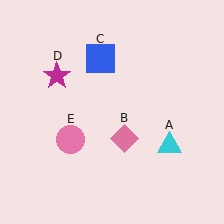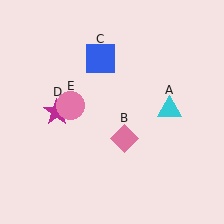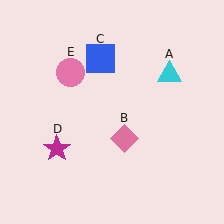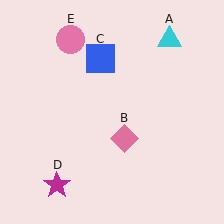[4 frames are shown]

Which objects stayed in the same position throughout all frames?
Pink diamond (object B) and blue square (object C) remained stationary.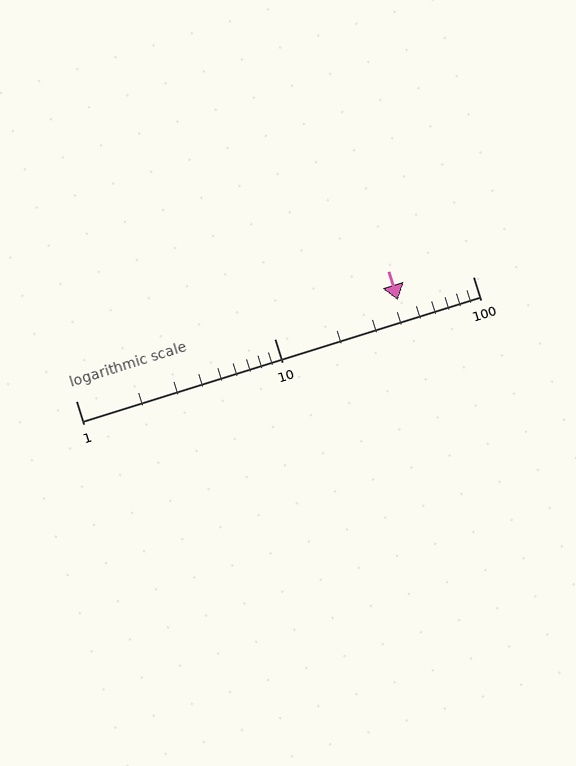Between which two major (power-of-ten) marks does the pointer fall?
The pointer is between 10 and 100.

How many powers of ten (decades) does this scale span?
The scale spans 2 decades, from 1 to 100.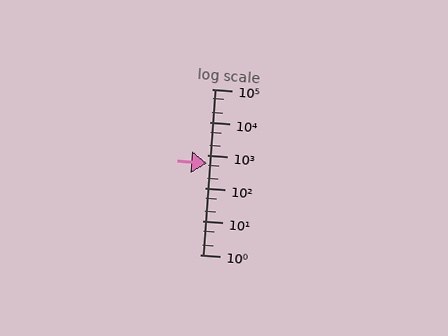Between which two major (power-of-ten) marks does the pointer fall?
The pointer is between 100 and 1000.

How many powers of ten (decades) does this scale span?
The scale spans 5 decades, from 1 to 100000.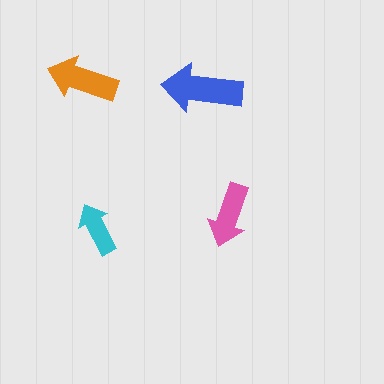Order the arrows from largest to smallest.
the blue one, the orange one, the pink one, the cyan one.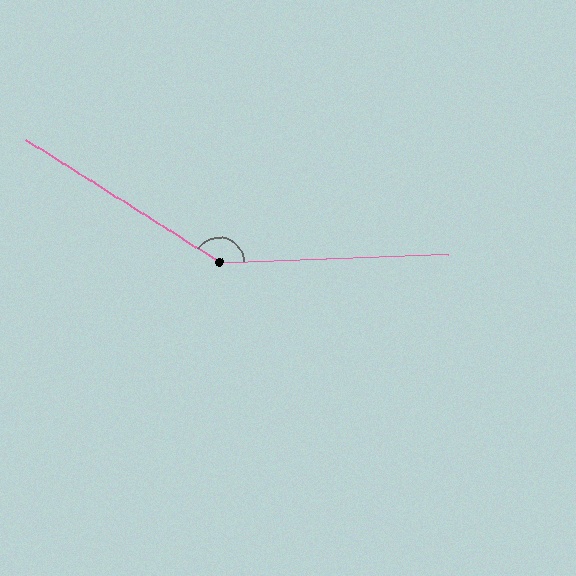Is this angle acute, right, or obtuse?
It is obtuse.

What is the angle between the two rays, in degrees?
Approximately 146 degrees.